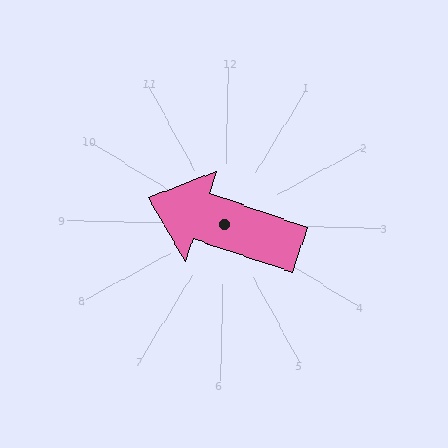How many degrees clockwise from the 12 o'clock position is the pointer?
Approximately 288 degrees.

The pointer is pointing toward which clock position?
Roughly 10 o'clock.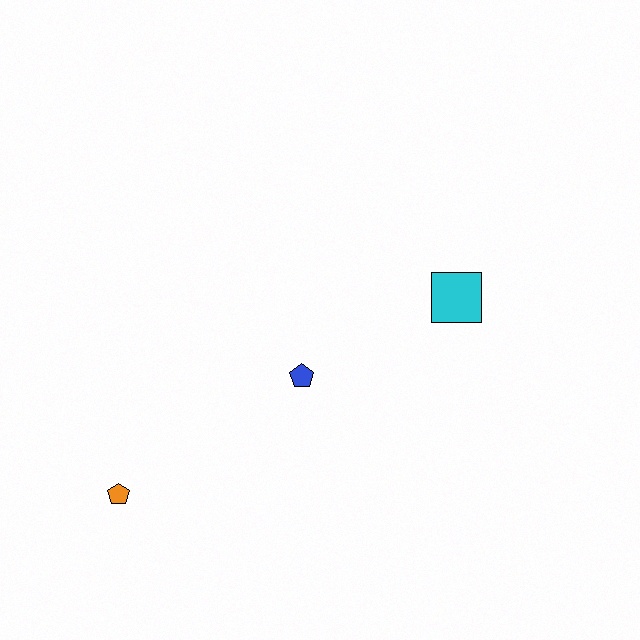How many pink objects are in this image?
There are no pink objects.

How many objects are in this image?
There are 3 objects.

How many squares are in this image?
There is 1 square.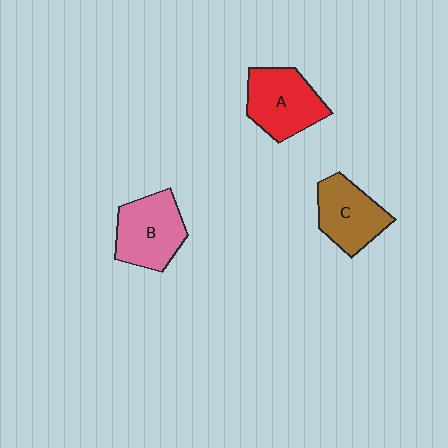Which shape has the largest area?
Shape A (red).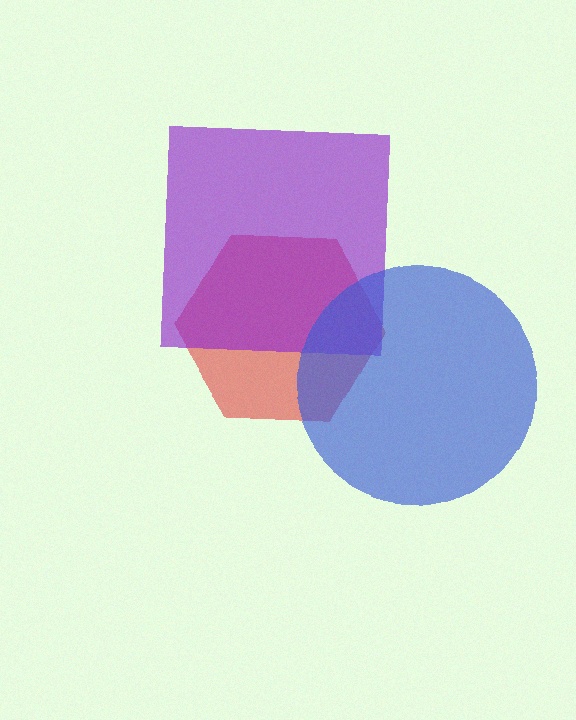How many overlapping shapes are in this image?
There are 3 overlapping shapes in the image.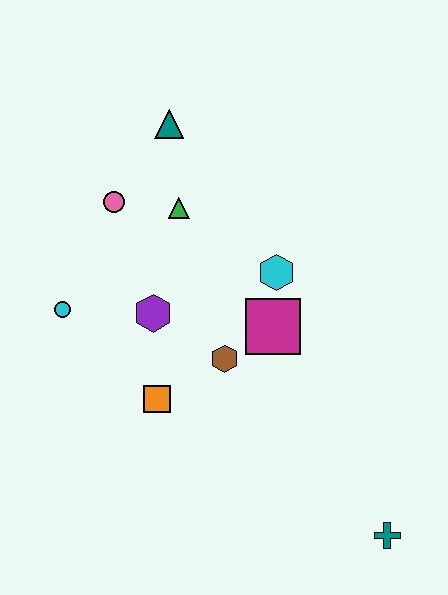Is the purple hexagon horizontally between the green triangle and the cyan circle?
Yes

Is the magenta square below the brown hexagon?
No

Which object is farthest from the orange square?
The teal triangle is farthest from the orange square.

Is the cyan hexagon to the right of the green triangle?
Yes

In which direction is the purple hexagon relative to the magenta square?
The purple hexagon is to the left of the magenta square.